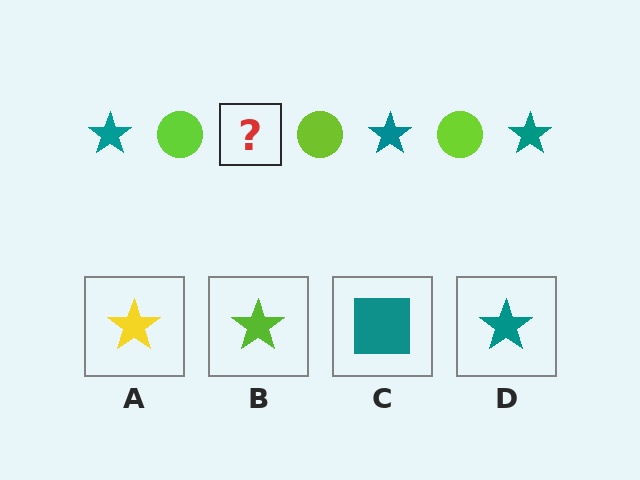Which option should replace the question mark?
Option D.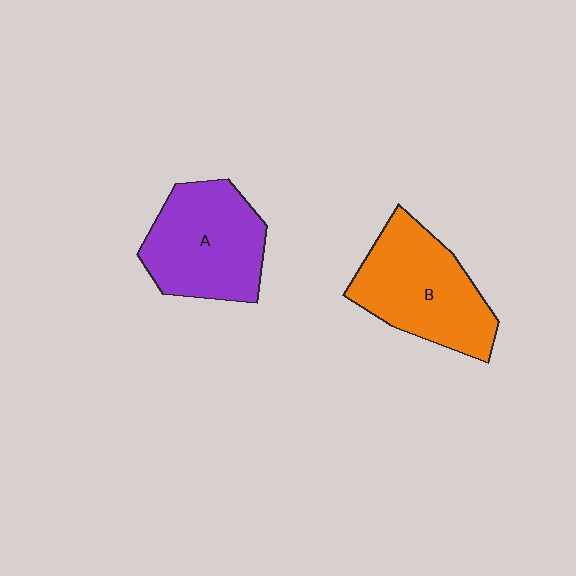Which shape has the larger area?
Shape B (orange).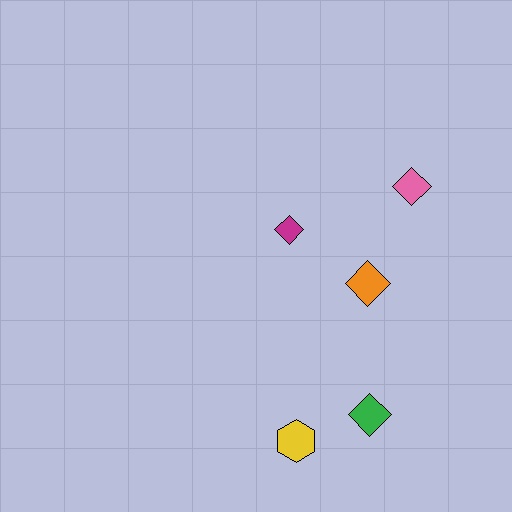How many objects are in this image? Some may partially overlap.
There are 5 objects.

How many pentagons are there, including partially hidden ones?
There are no pentagons.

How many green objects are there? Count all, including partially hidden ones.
There is 1 green object.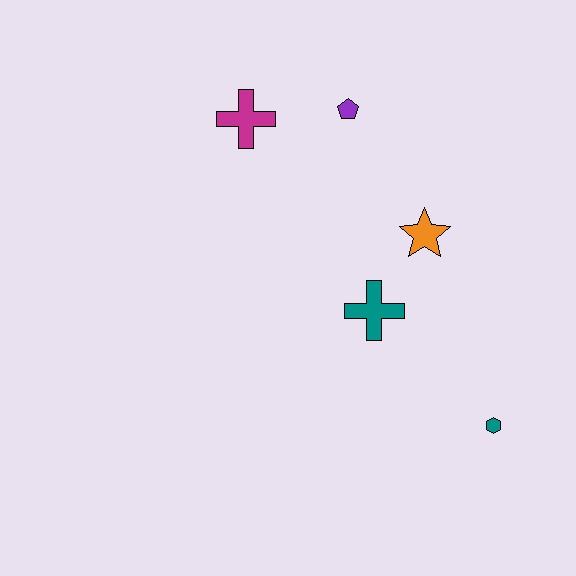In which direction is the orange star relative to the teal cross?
The orange star is above the teal cross.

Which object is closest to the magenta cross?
The purple pentagon is closest to the magenta cross.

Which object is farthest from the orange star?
The magenta cross is farthest from the orange star.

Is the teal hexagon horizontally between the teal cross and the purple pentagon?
No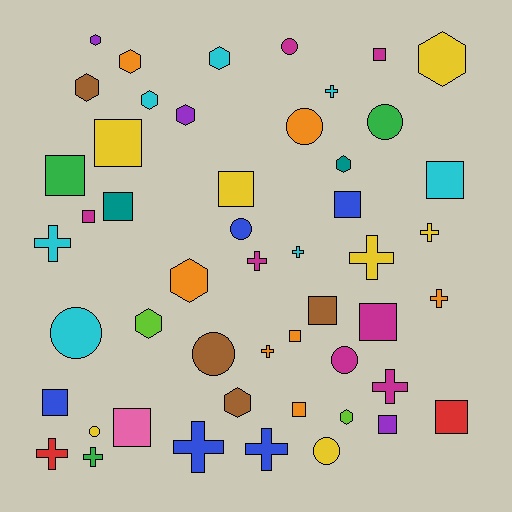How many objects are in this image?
There are 50 objects.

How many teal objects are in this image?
There are 2 teal objects.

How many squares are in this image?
There are 16 squares.